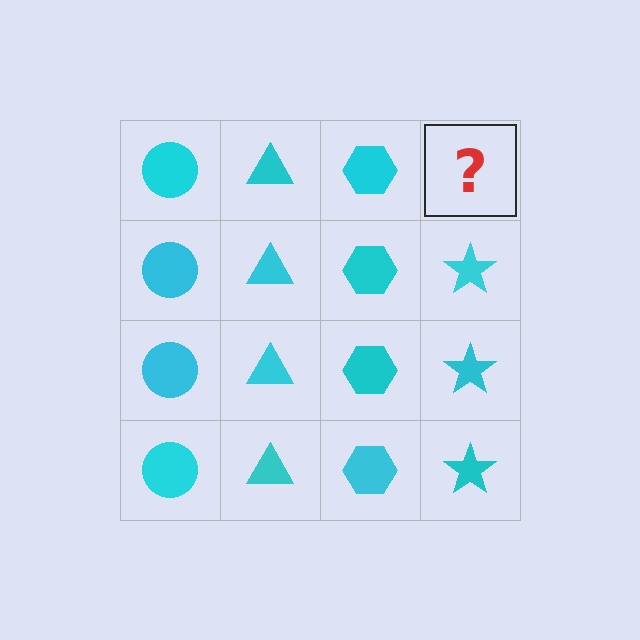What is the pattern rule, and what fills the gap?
The rule is that each column has a consistent shape. The gap should be filled with a cyan star.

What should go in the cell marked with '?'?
The missing cell should contain a cyan star.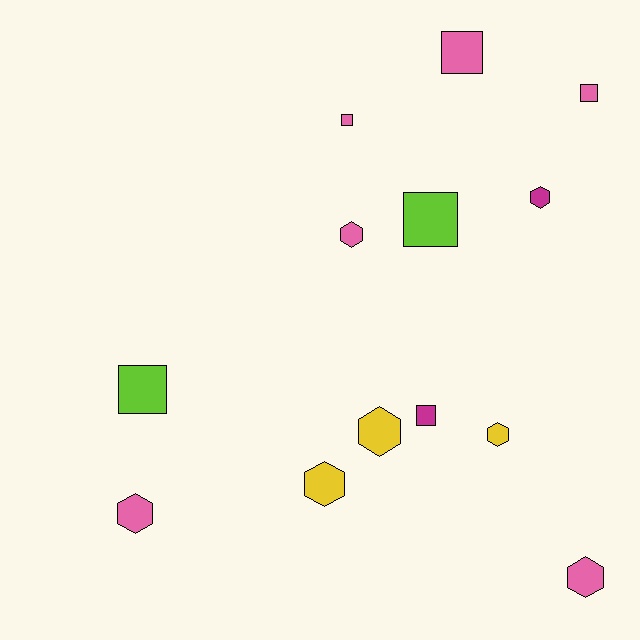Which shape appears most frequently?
Hexagon, with 7 objects.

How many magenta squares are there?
There is 1 magenta square.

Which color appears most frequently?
Pink, with 6 objects.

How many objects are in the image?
There are 13 objects.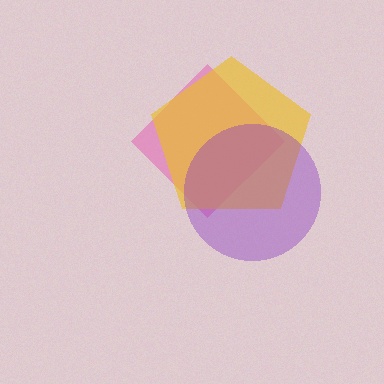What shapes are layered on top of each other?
The layered shapes are: a pink diamond, a yellow pentagon, a purple circle.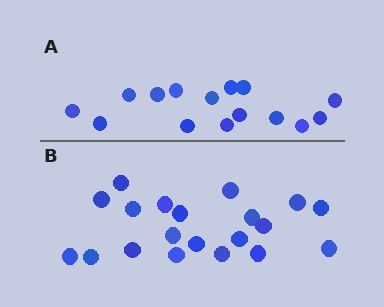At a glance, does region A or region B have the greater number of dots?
Region B (the bottom region) has more dots.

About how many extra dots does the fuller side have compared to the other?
Region B has about 5 more dots than region A.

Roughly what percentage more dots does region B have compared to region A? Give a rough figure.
About 35% more.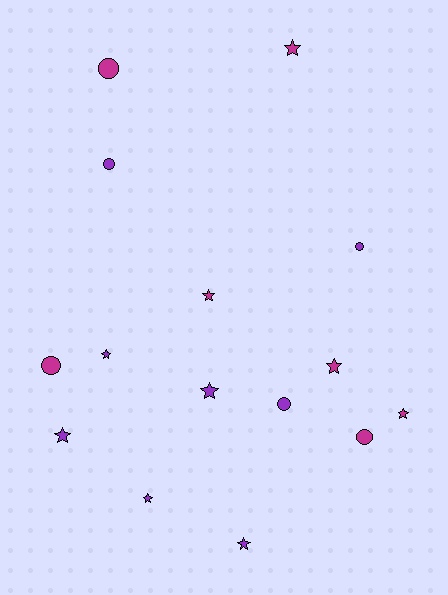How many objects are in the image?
There are 15 objects.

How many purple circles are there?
There are 3 purple circles.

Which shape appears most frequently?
Star, with 9 objects.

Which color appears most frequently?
Purple, with 8 objects.